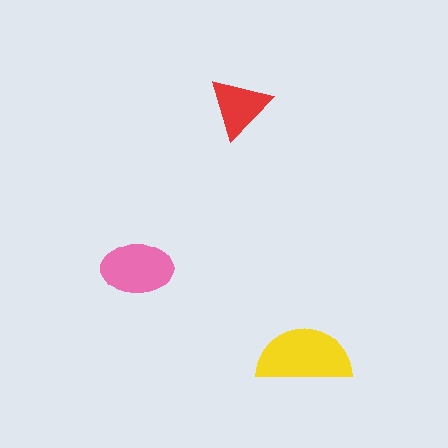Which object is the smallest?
The red triangle.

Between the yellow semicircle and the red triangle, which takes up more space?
The yellow semicircle.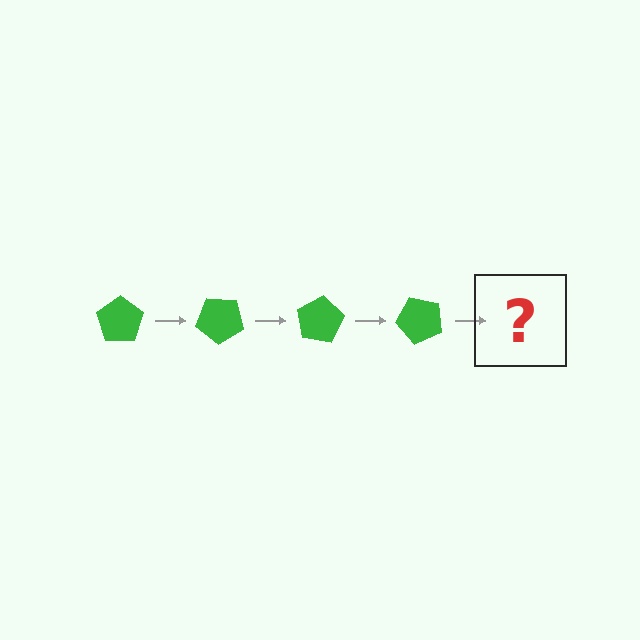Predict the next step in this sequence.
The next step is a green pentagon rotated 160 degrees.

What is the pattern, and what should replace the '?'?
The pattern is that the pentagon rotates 40 degrees each step. The '?' should be a green pentagon rotated 160 degrees.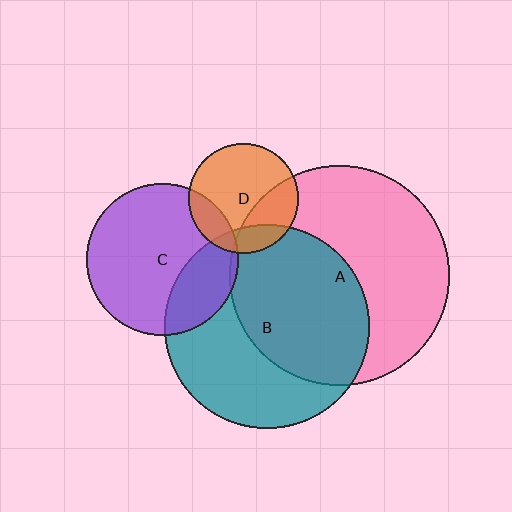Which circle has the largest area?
Circle A (pink).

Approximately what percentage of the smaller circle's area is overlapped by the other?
Approximately 15%.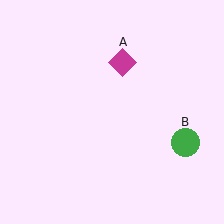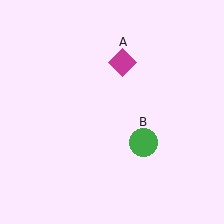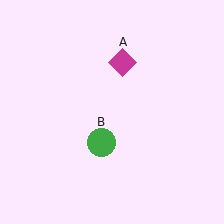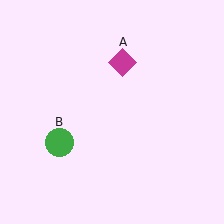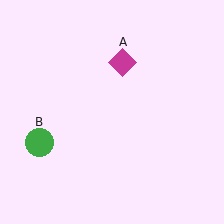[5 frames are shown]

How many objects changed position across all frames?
1 object changed position: green circle (object B).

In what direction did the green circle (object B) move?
The green circle (object B) moved left.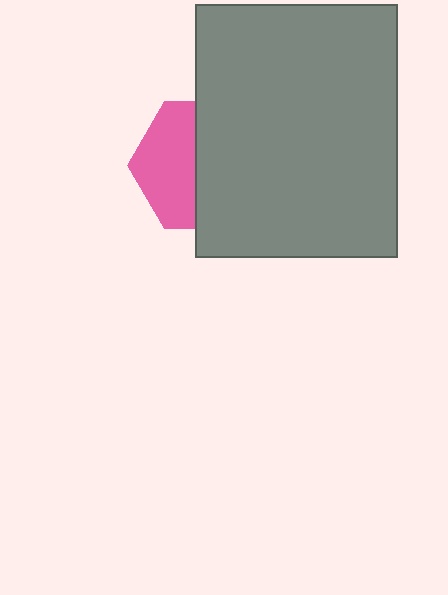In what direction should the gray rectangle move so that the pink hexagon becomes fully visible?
The gray rectangle should move right. That is the shortest direction to clear the overlap and leave the pink hexagon fully visible.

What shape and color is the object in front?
The object in front is a gray rectangle.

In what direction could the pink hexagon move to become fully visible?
The pink hexagon could move left. That would shift it out from behind the gray rectangle entirely.